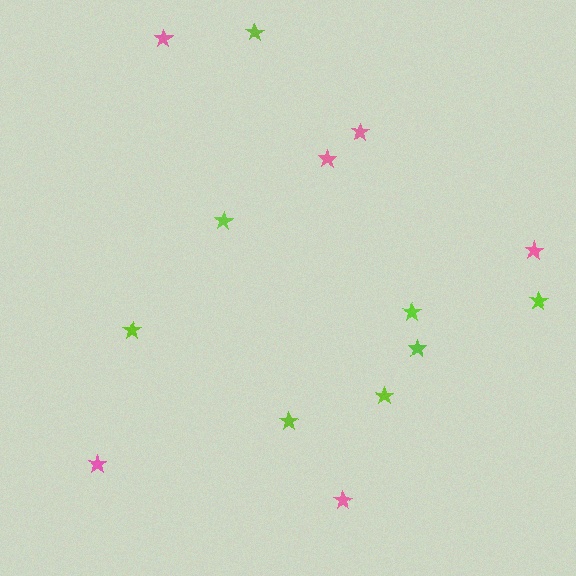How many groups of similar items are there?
There are 2 groups: one group of pink stars (6) and one group of lime stars (8).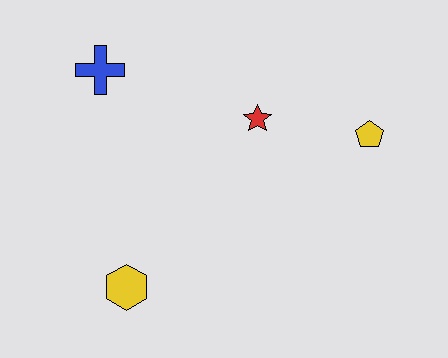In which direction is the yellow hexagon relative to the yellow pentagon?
The yellow hexagon is to the left of the yellow pentagon.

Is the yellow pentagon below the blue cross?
Yes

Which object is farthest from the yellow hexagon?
The yellow pentagon is farthest from the yellow hexagon.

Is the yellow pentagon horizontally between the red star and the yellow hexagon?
No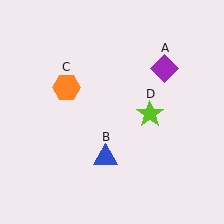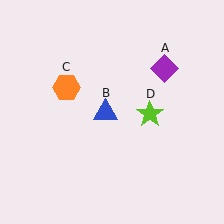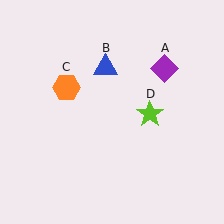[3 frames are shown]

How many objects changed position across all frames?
1 object changed position: blue triangle (object B).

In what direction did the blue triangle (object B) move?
The blue triangle (object B) moved up.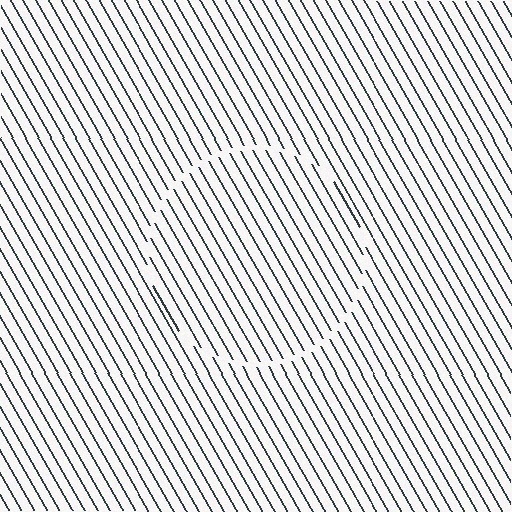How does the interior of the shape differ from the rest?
The interior of the shape contains the same grating, shifted by half a period — the contour is defined by the phase discontinuity where line-ends from the inner and outer gratings abut.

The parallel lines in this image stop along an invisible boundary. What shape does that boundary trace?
An illusory circle. The interior of the shape contains the same grating, shifted by half a period — the contour is defined by the phase discontinuity where line-ends from the inner and outer gratings abut.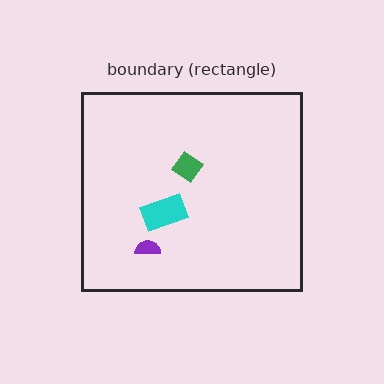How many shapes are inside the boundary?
3 inside, 0 outside.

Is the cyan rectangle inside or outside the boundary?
Inside.